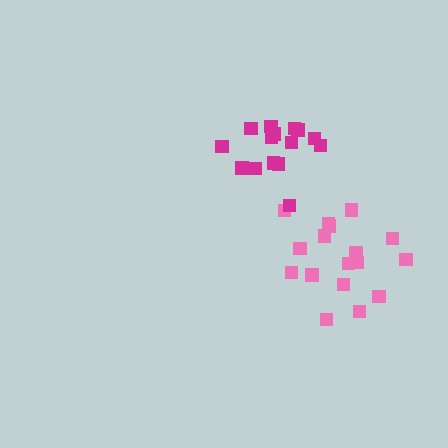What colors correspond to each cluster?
The clusters are colored: pink, magenta.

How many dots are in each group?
Group 1: 17 dots, Group 2: 15 dots (32 total).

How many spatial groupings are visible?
There are 2 spatial groupings.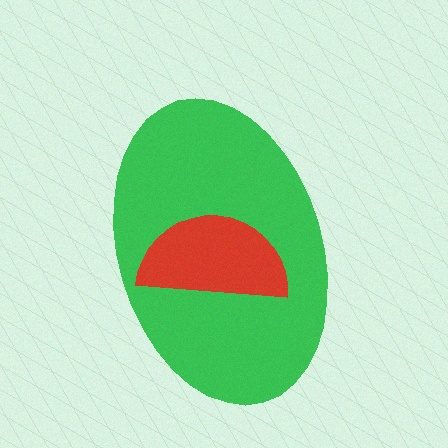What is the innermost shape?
The red semicircle.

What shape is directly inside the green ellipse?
The red semicircle.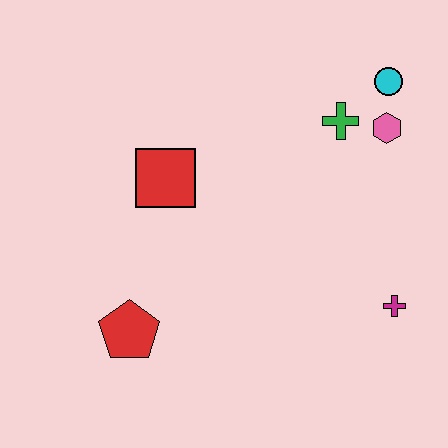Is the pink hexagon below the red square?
No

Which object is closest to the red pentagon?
The red square is closest to the red pentagon.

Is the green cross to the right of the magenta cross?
No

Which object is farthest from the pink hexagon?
The red pentagon is farthest from the pink hexagon.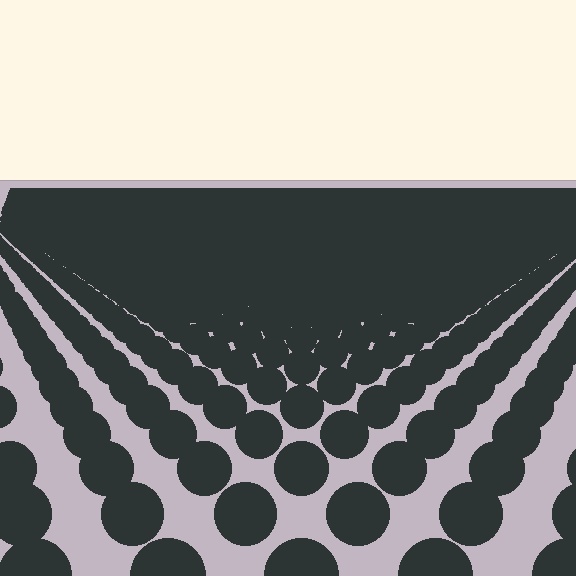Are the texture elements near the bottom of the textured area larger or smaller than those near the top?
Larger. Near the bottom, elements are closer to the viewer and appear at a bigger on-screen size.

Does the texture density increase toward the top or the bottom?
Density increases toward the top.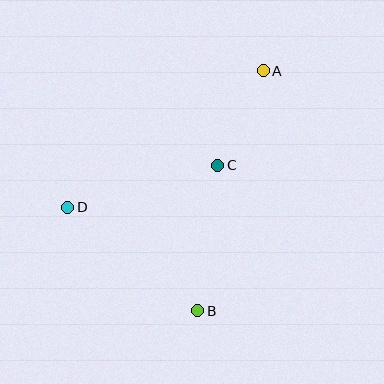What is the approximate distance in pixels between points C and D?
The distance between C and D is approximately 156 pixels.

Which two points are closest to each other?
Points A and C are closest to each other.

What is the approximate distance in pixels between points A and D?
The distance between A and D is approximately 239 pixels.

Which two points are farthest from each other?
Points A and B are farthest from each other.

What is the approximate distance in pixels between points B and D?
The distance between B and D is approximately 166 pixels.